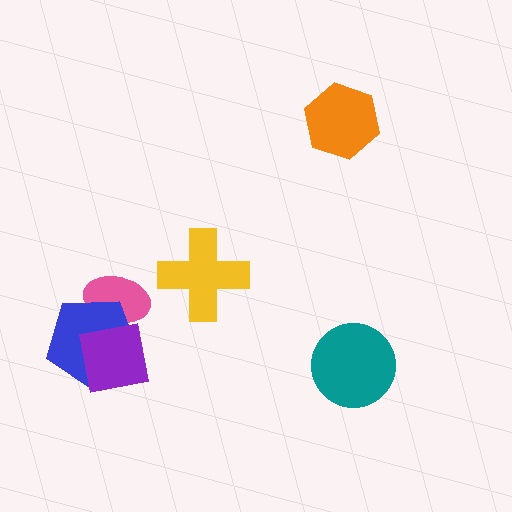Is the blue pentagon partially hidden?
Yes, it is partially covered by another shape.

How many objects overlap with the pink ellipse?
1 object overlaps with the pink ellipse.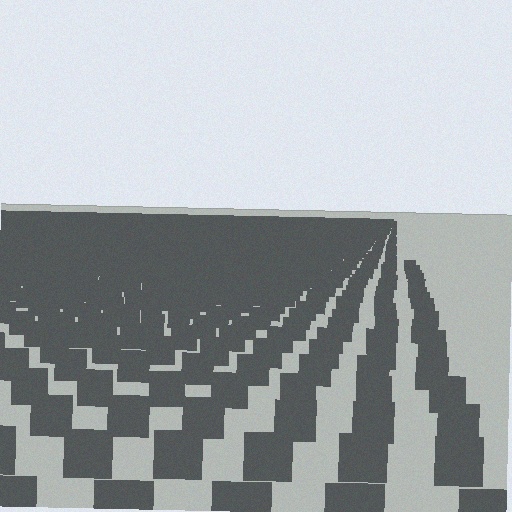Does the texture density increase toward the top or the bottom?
Density increases toward the top.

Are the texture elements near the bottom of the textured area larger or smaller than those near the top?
Larger. Near the bottom, elements are closer to the viewer and appear at a bigger on-screen size.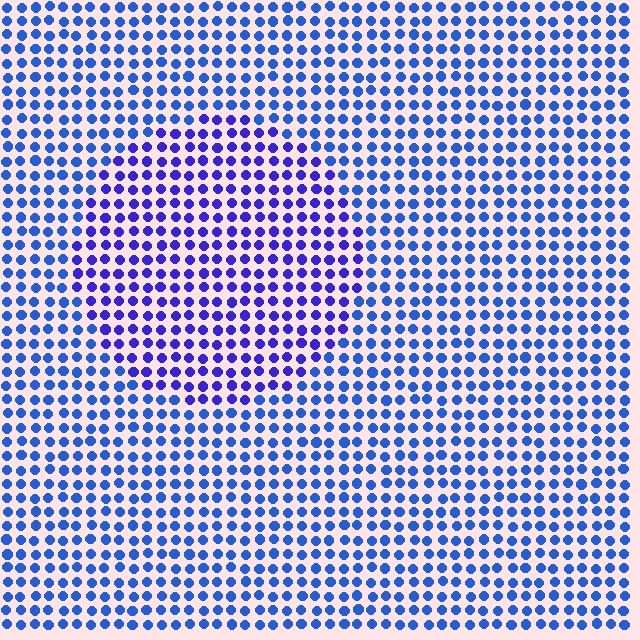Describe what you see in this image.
The image is filled with small blue elements in a uniform arrangement. A circle-shaped region is visible where the elements are tinted to a slightly different hue, forming a subtle color boundary.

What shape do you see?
I see a circle.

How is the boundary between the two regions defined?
The boundary is defined purely by a slight shift in hue (about 26 degrees). Spacing, size, and orientation are identical on both sides.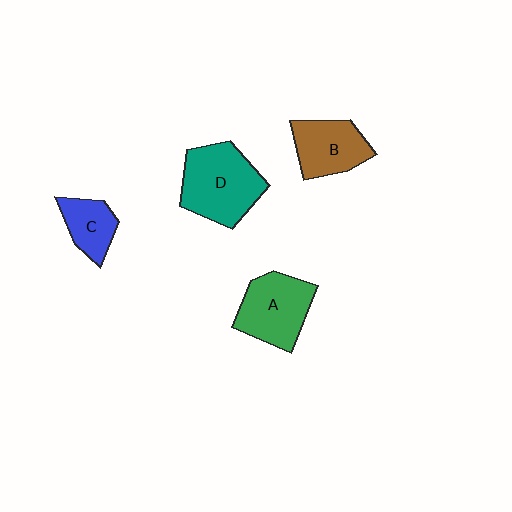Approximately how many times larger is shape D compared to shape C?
Approximately 2.0 times.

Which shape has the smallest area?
Shape C (blue).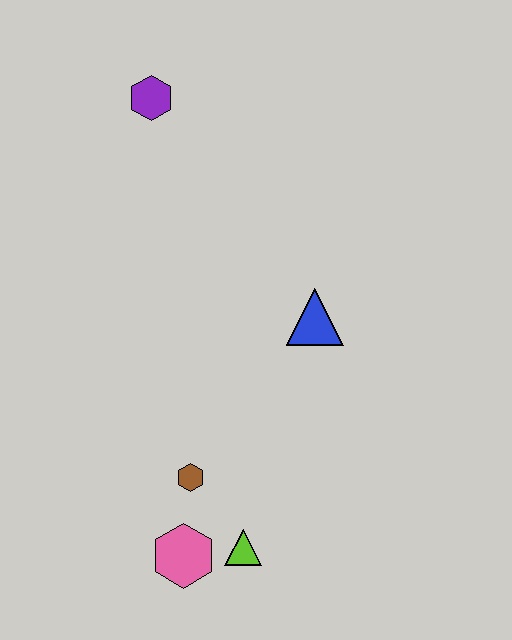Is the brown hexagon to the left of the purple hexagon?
No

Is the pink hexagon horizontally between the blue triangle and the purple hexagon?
Yes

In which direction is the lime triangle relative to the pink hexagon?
The lime triangle is to the right of the pink hexagon.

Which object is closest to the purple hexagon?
The blue triangle is closest to the purple hexagon.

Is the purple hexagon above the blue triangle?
Yes